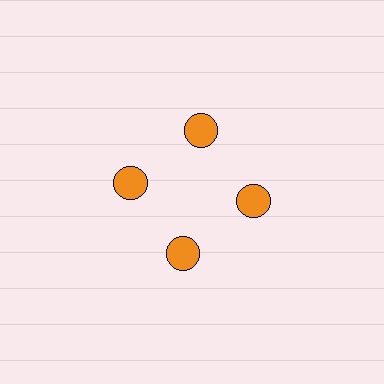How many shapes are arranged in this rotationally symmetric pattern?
There are 4 shapes, arranged in 4 groups of 1.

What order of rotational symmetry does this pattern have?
This pattern has 4-fold rotational symmetry.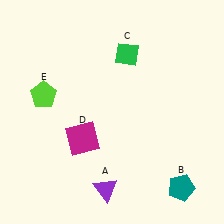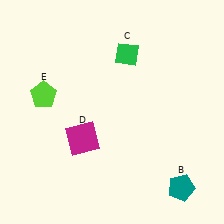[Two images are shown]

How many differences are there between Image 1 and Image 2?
There is 1 difference between the two images.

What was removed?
The purple triangle (A) was removed in Image 2.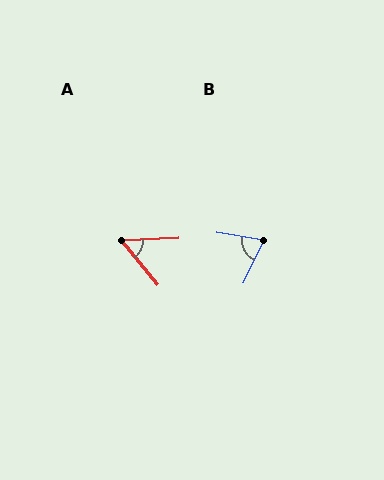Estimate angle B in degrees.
Approximately 73 degrees.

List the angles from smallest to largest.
A (54°), B (73°).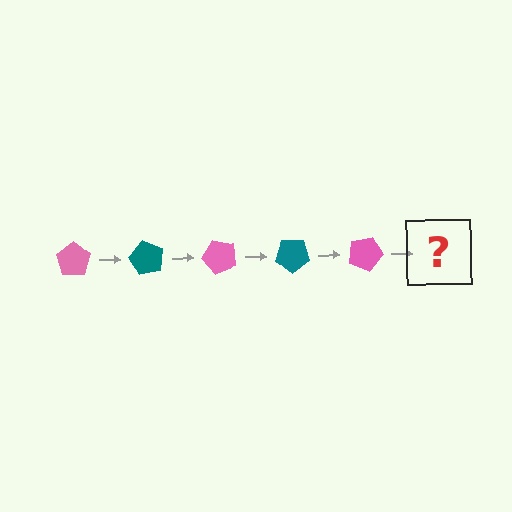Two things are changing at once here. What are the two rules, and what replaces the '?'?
The two rules are that it rotates 60 degrees each step and the color cycles through pink and teal. The '?' should be a teal pentagon, rotated 300 degrees from the start.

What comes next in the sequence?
The next element should be a teal pentagon, rotated 300 degrees from the start.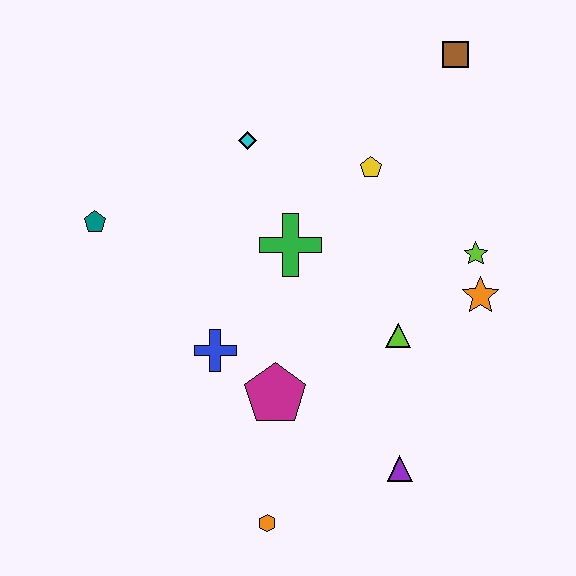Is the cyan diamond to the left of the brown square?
Yes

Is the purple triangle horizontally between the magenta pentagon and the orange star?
Yes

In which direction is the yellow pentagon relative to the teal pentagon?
The yellow pentagon is to the right of the teal pentagon.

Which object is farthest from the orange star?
The teal pentagon is farthest from the orange star.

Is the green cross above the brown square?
No